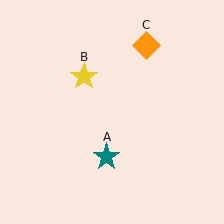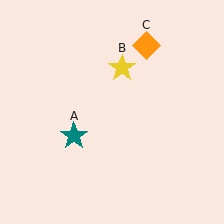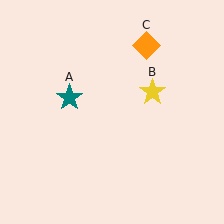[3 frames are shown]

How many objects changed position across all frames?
2 objects changed position: teal star (object A), yellow star (object B).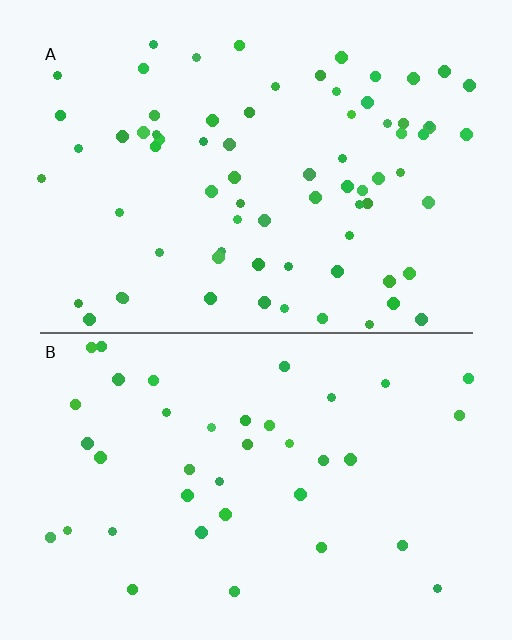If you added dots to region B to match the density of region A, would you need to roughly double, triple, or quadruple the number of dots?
Approximately double.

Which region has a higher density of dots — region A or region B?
A (the top).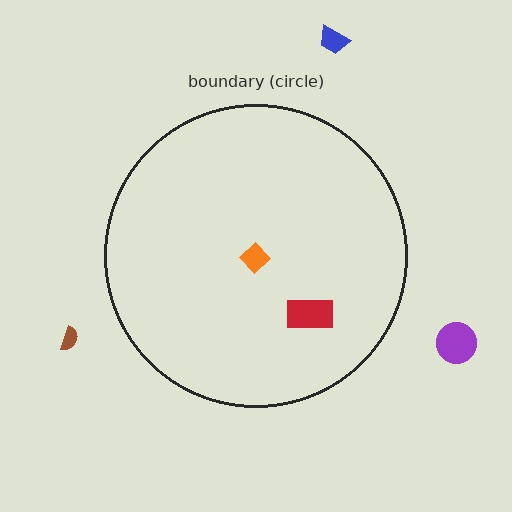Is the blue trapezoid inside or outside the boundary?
Outside.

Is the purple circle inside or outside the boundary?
Outside.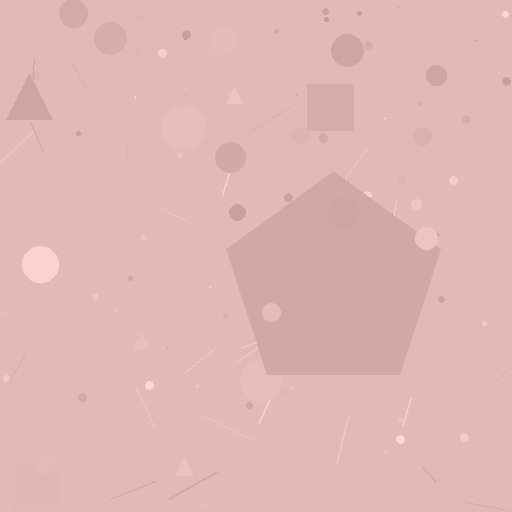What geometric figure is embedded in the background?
A pentagon is embedded in the background.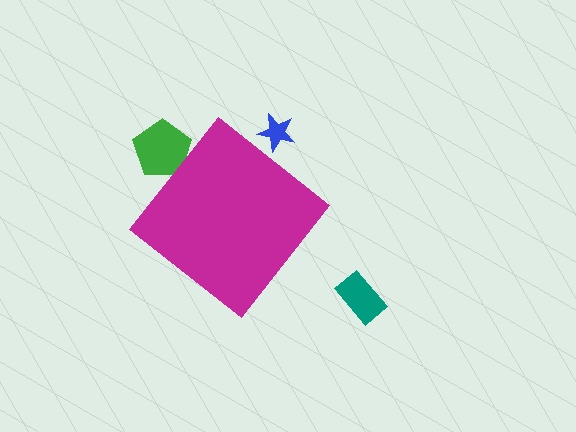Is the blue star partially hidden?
Yes, the blue star is partially hidden behind the magenta diamond.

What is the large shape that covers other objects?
A magenta diamond.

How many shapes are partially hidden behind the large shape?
2 shapes are partially hidden.